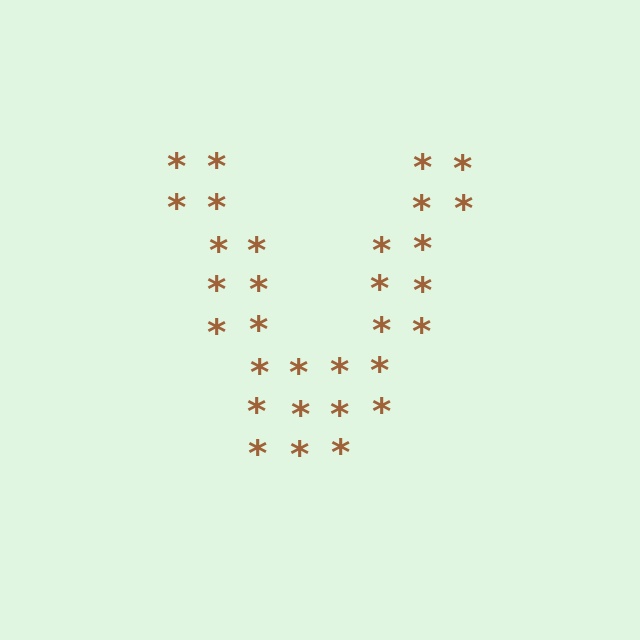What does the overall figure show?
The overall figure shows the letter V.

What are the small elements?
The small elements are asterisks.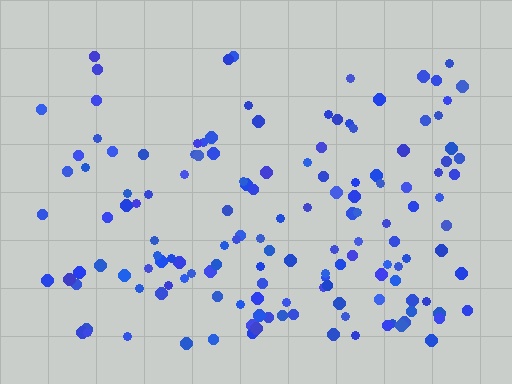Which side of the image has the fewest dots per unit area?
The top.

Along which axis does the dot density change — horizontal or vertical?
Vertical.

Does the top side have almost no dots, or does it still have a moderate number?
Still a moderate number, just noticeably fewer than the bottom.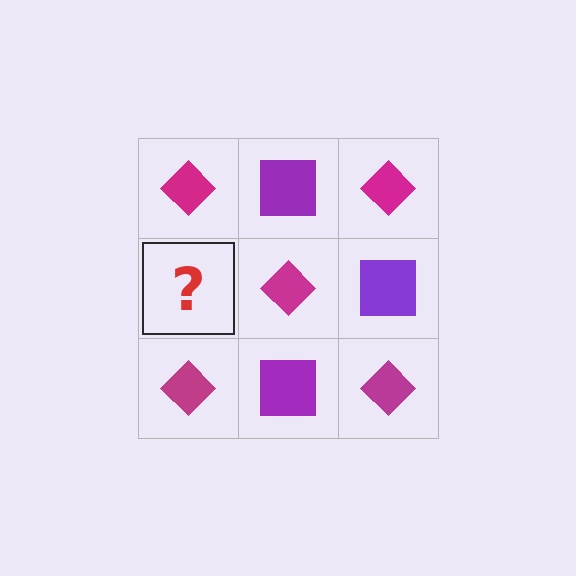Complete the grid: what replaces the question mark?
The question mark should be replaced with a purple square.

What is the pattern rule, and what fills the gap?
The rule is that it alternates magenta diamond and purple square in a checkerboard pattern. The gap should be filled with a purple square.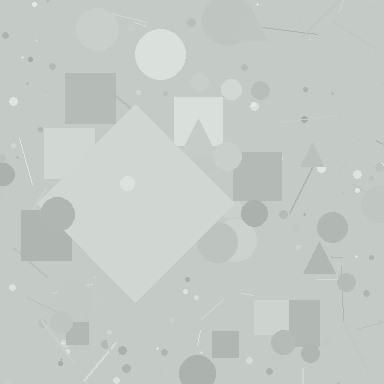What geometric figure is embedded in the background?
A diamond is embedded in the background.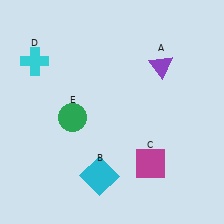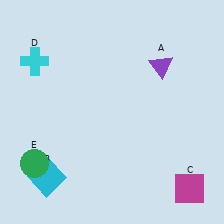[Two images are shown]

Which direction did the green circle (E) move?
The green circle (E) moved down.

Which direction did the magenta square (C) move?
The magenta square (C) moved right.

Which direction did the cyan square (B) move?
The cyan square (B) moved left.